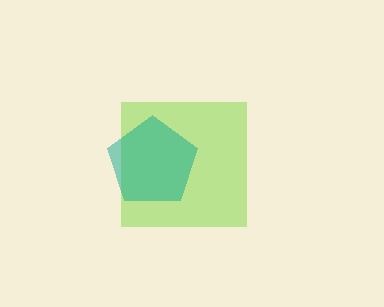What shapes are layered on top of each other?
The layered shapes are: a lime square, a teal pentagon.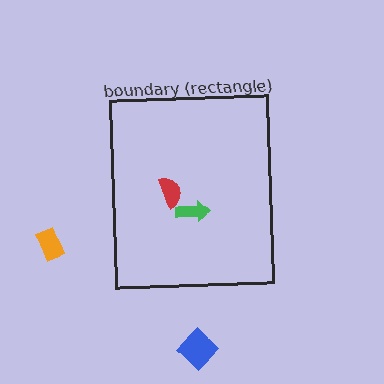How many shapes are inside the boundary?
2 inside, 2 outside.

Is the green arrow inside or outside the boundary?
Inside.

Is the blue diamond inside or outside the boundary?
Outside.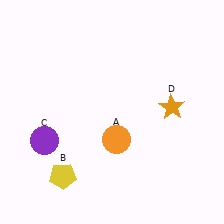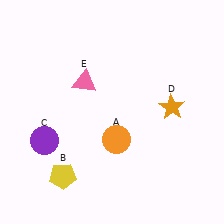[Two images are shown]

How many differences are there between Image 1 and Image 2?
There is 1 difference between the two images.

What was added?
A pink triangle (E) was added in Image 2.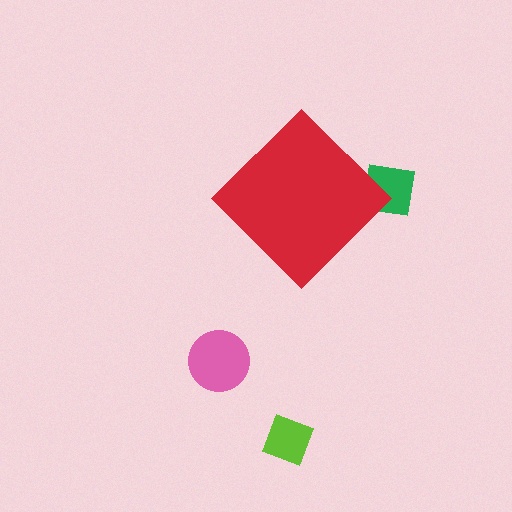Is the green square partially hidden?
Yes, the green square is partially hidden behind the red diamond.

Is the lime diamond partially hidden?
No, the lime diamond is fully visible.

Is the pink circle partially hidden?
No, the pink circle is fully visible.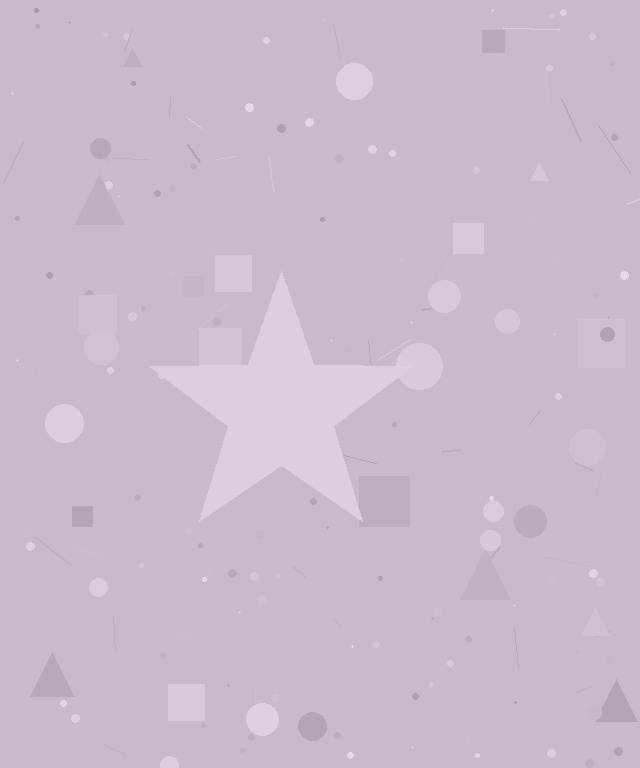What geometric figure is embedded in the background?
A star is embedded in the background.